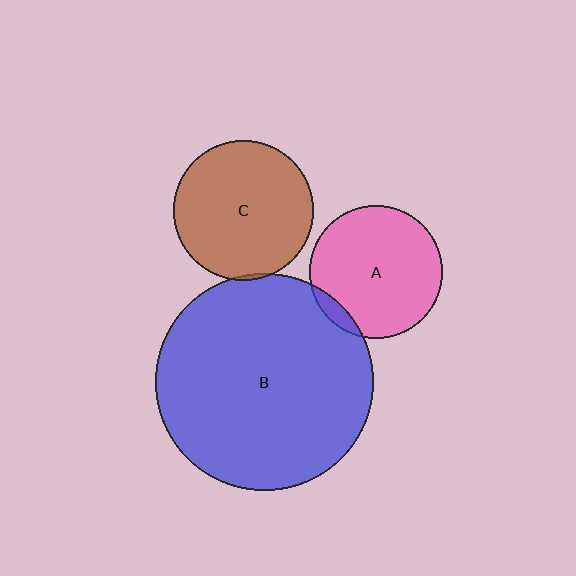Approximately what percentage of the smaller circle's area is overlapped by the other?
Approximately 5%.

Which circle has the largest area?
Circle B (blue).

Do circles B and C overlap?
Yes.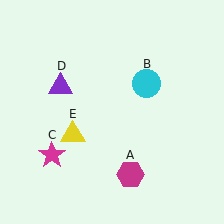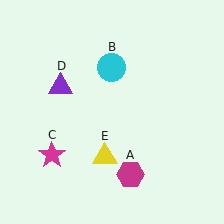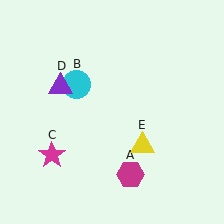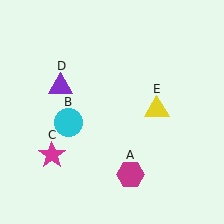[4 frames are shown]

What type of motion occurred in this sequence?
The cyan circle (object B), yellow triangle (object E) rotated counterclockwise around the center of the scene.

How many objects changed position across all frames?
2 objects changed position: cyan circle (object B), yellow triangle (object E).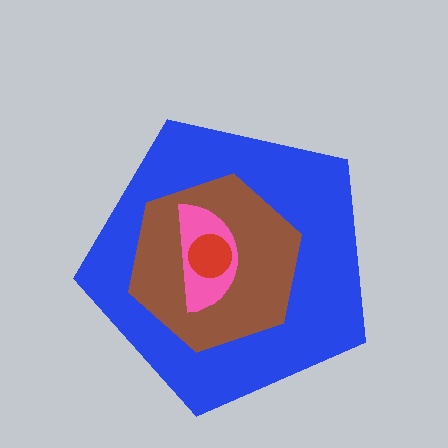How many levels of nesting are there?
4.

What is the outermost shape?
The blue pentagon.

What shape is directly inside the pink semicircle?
The red circle.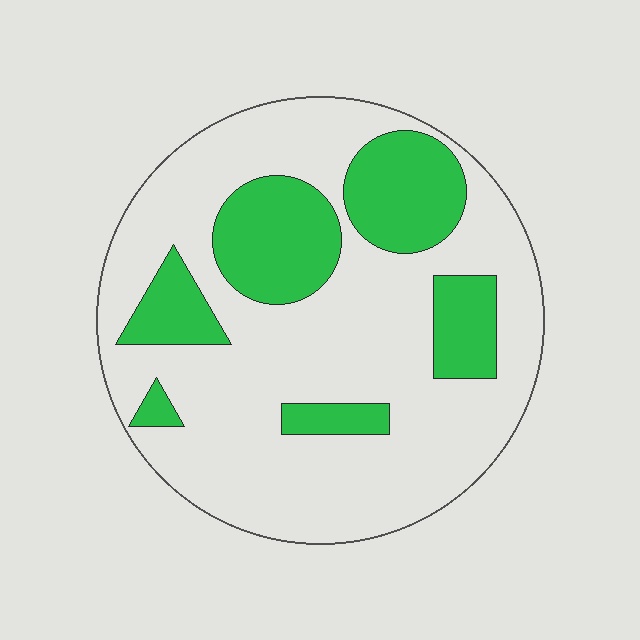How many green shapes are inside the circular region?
6.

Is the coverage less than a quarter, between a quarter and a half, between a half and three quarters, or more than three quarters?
Between a quarter and a half.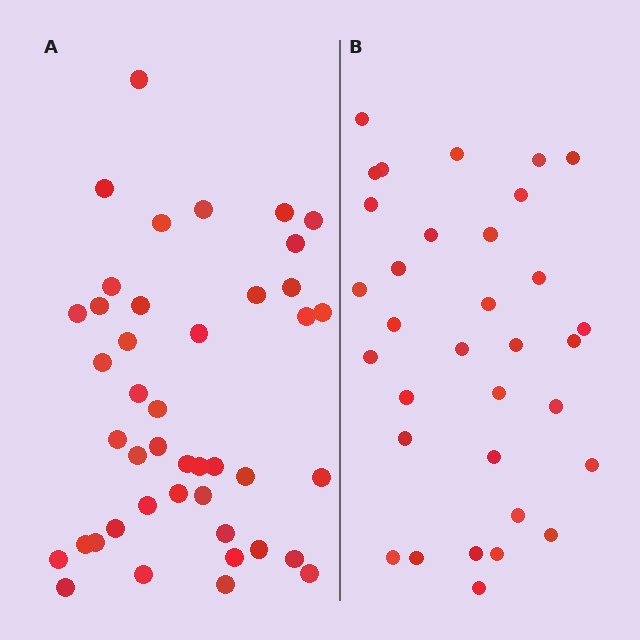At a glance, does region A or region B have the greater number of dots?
Region A (the left region) has more dots.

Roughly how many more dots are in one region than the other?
Region A has roughly 10 or so more dots than region B.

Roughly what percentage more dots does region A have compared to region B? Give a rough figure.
About 30% more.